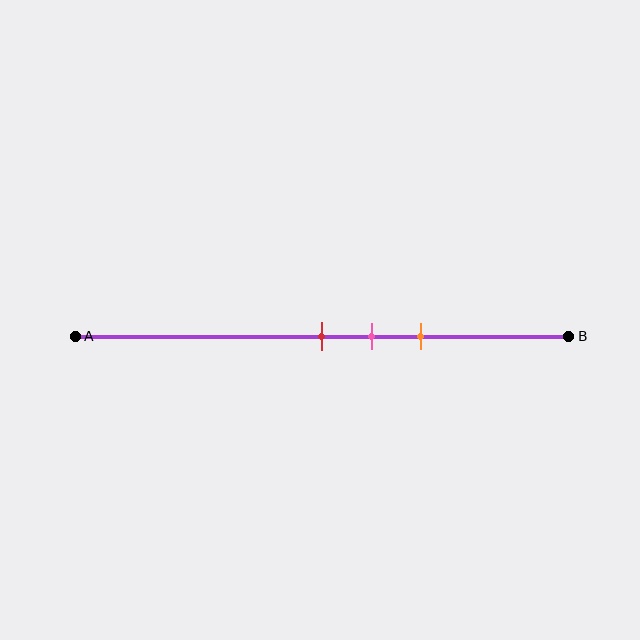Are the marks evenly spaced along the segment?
Yes, the marks are approximately evenly spaced.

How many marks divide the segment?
There are 3 marks dividing the segment.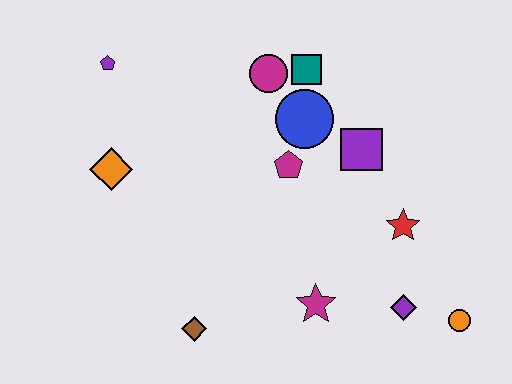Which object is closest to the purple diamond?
The orange circle is closest to the purple diamond.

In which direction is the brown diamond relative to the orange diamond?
The brown diamond is below the orange diamond.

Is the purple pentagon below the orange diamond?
No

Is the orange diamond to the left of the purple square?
Yes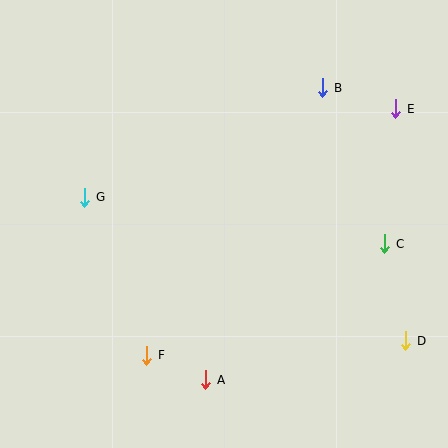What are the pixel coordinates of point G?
Point G is at (85, 197).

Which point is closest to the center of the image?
Point G at (85, 197) is closest to the center.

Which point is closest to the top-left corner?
Point G is closest to the top-left corner.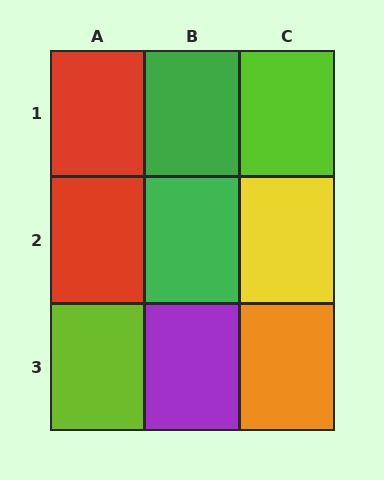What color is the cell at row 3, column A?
Lime.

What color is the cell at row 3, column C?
Orange.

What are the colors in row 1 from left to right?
Red, green, lime.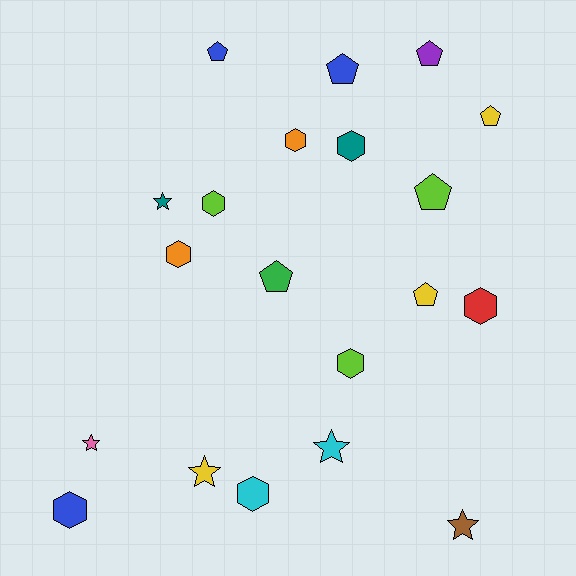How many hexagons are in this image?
There are 8 hexagons.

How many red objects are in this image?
There is 1 red object.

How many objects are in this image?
There are 20 objects.